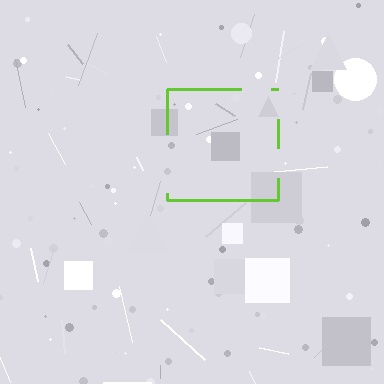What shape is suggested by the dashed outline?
The dashed outline suggests a square.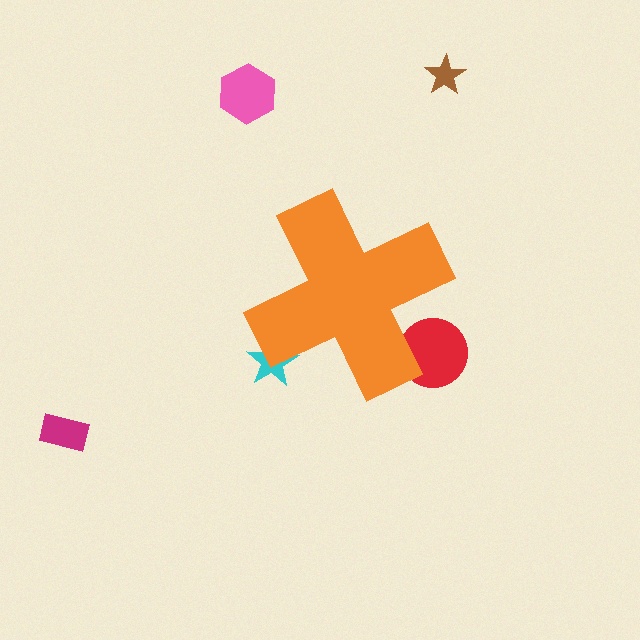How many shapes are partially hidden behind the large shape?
2 shapes are partially hidden.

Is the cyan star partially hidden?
Yes, the cyan star is partially hidden behind the orange cross.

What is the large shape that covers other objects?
An orange cross.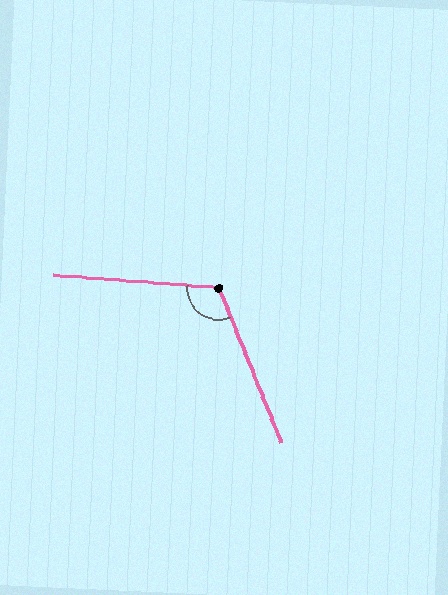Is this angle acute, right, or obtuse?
It is obtuse.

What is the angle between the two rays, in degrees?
Approximately 116 degrees.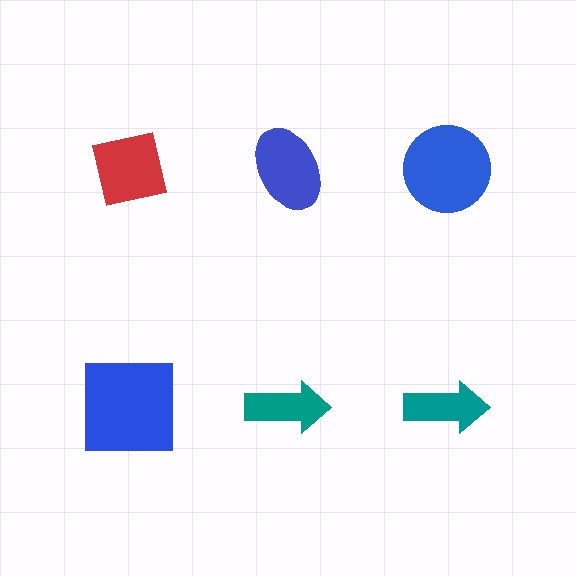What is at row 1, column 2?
A blue ellipse.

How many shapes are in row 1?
3 shapes.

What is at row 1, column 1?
A red square.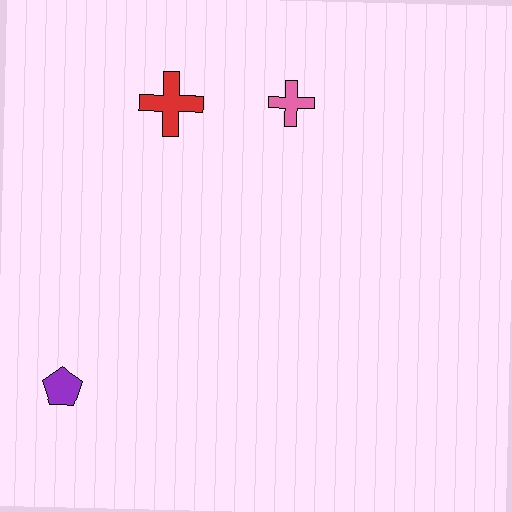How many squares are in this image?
There are no squares.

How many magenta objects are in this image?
There are no magenta objects.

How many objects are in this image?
There are 3 objects.